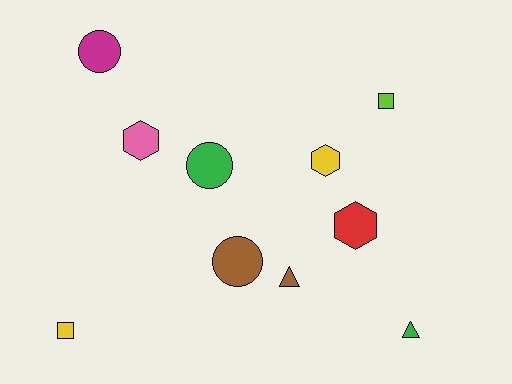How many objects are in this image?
There are 10 objects.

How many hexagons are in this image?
There are 3 hexagons.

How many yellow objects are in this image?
There are 2 yellow objects.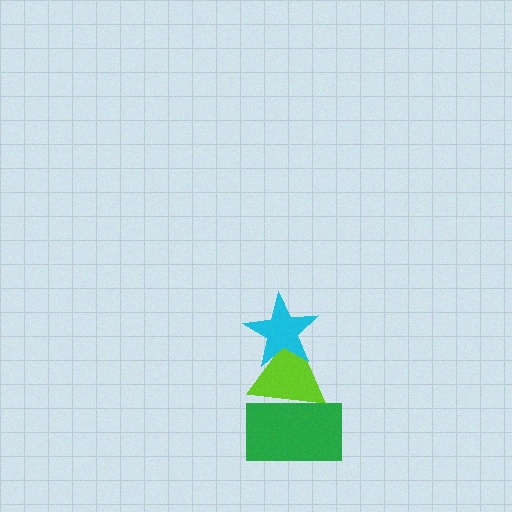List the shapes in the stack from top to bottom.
From top to bottom: the cyan star, the lime triangle, the green rectangle.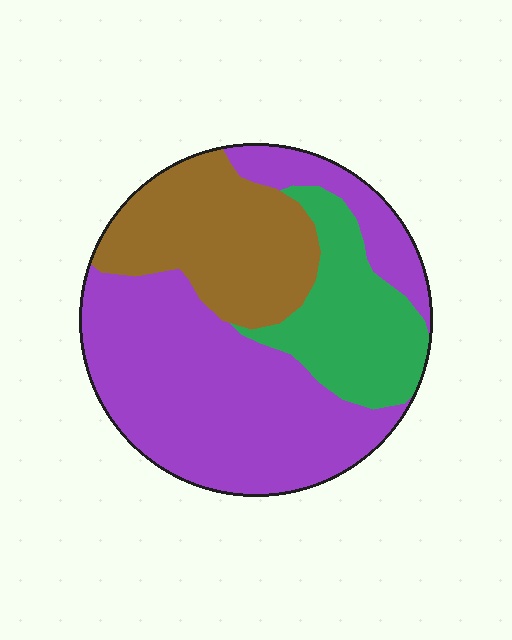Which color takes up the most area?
Purple, at roughly 55%.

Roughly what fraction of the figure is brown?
Brown takes up about one quarter (1/4) of the figure.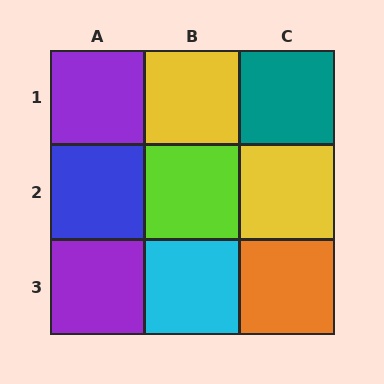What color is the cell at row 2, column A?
Blue.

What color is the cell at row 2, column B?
Lime.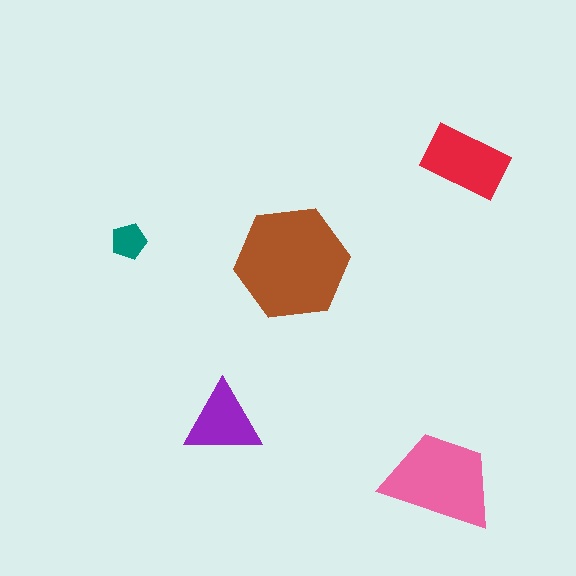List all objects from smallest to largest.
The teal pentagon, the purple triangle, the red rectangle, the pink trapezoid, the brown hexagon.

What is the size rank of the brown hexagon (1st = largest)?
1st.